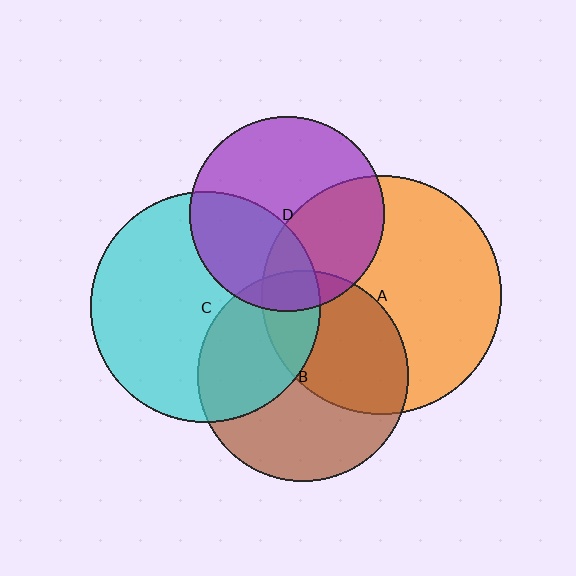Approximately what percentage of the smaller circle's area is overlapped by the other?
Approximately 40%.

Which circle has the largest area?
Circle A (orange).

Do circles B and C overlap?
Yes.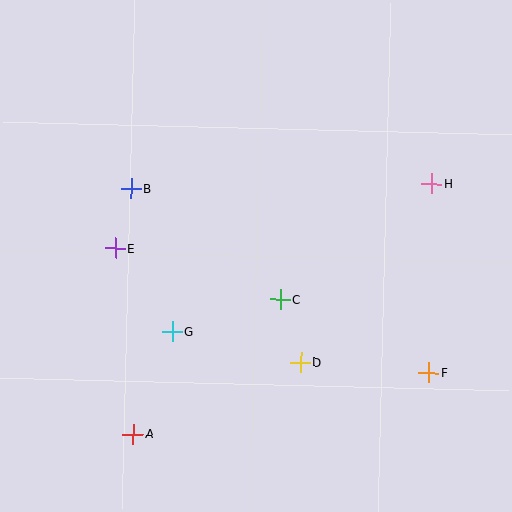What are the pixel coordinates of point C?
Point C is at (280, 299).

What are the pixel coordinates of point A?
Point A is at (133, 434).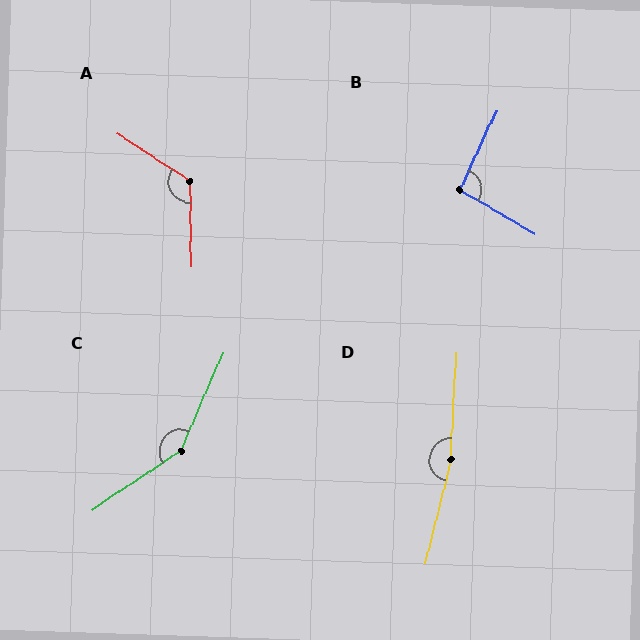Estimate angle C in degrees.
Approximately 147 degrees.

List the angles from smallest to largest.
B (95°), A (124°), C (147°), D (169°).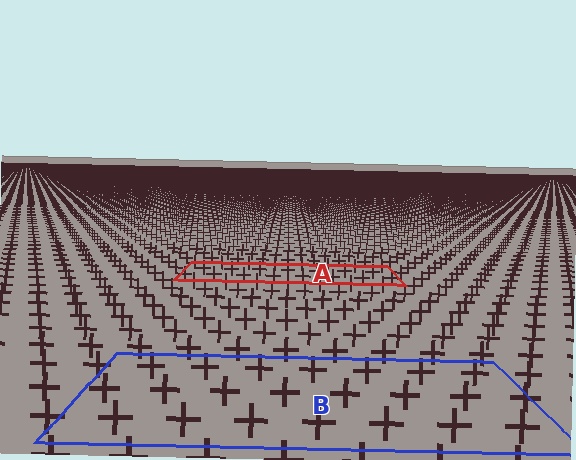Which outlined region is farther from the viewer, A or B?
Region A is farther from the viewer — the texture elements inside it appear smaller and more densely packed.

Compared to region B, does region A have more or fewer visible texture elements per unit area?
Region A has more texture elements per unit area — they are packed more densely because it is farther away.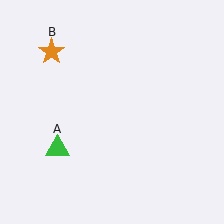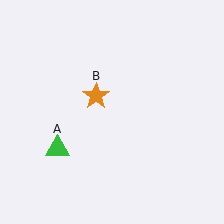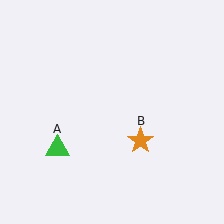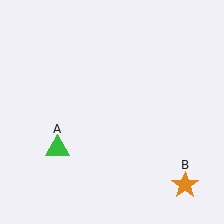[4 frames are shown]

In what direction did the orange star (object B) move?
The orange star (object B) moved down and to the right.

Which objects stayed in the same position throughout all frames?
Green triangle (object A) remained stationary.